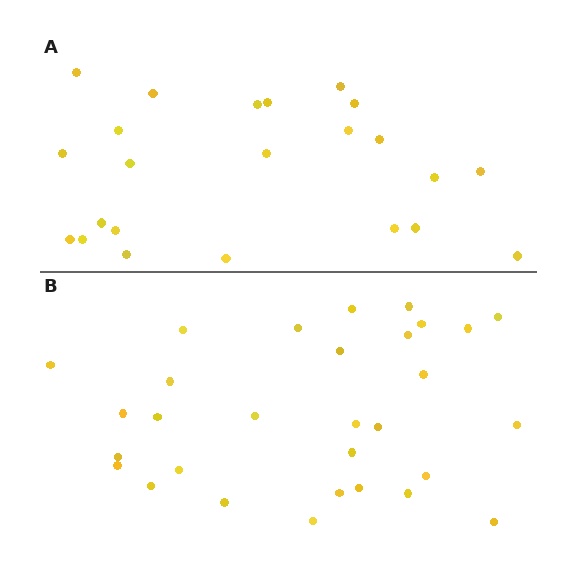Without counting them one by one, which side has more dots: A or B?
Region B (the bottom region) has more dots.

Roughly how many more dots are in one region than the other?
Region B has roughly 8 or so more dots than region A.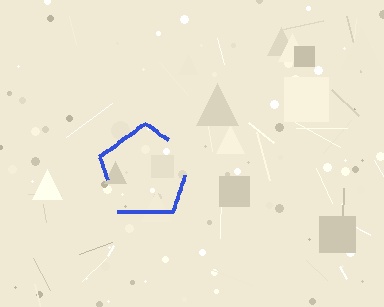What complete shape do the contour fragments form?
The contour fragments form a pentagon.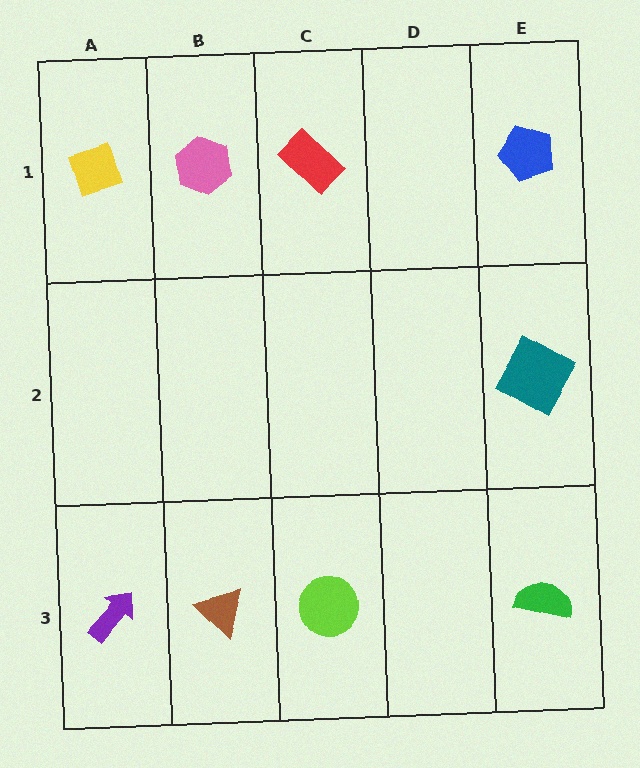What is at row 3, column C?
A lime circle.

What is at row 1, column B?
A pink hexagon.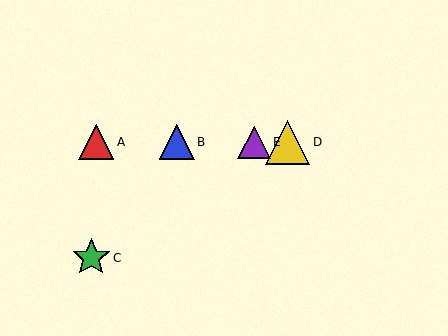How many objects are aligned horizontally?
4 objects (A, B, D, E) are aligned horizontally.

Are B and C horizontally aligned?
No, B is at y≈142 and C is at y≈258.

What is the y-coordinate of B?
Object B is at y≈142.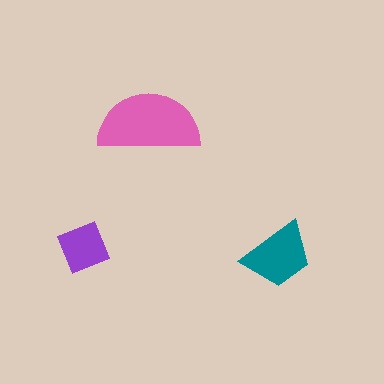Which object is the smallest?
The purple square.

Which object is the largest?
The pink semicircle.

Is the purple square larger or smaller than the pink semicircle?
Smaller.